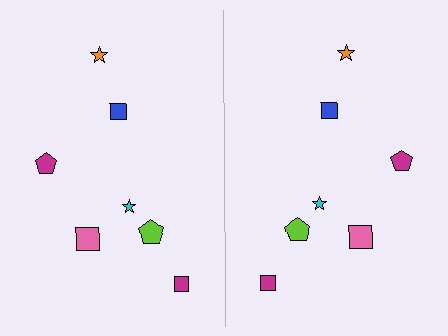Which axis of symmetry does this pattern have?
The pattern has a vertical axis of symmetry running through the center of the image.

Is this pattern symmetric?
Yes, this pattern has bilateral (reflection) symmetry.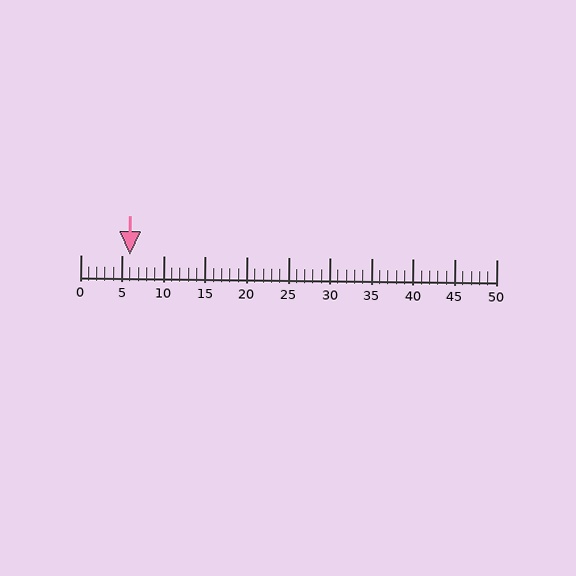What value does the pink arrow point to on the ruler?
The pink arrow points to approximately 6.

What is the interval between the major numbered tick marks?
The major tick marks are spaced 5 units apart.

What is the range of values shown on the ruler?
The ruler shows values from 0 to 50.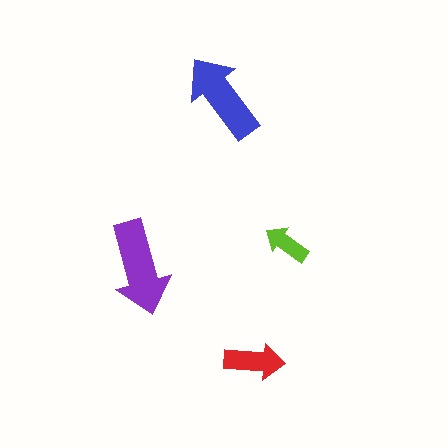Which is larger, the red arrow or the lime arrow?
The red one.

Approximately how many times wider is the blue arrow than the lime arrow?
About 2 times wider.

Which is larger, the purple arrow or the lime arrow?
The purple one.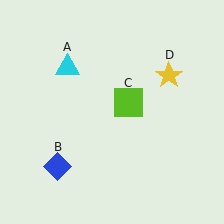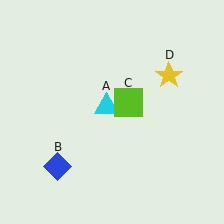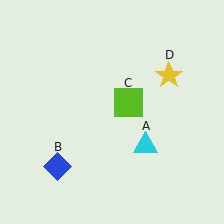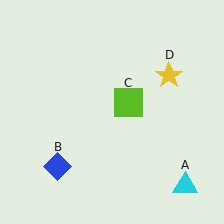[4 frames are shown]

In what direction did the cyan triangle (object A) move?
The cyan triangle (object A) moved down and to the right.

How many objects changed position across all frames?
1 object changed position: cyan triangle (object A).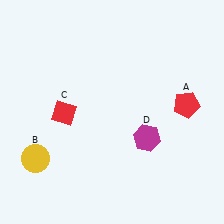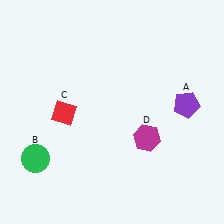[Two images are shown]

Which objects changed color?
A changed from red to purple. B changed from yellow to green.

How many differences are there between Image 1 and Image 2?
There are 2 differences between the two images.